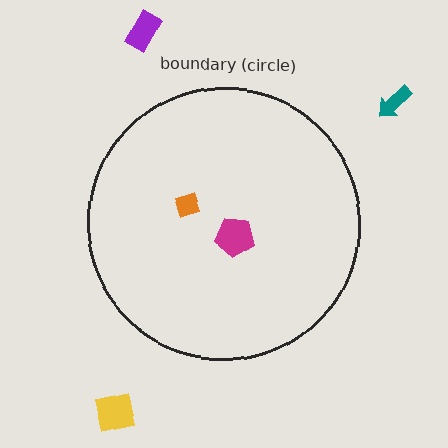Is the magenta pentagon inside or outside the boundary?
Inside.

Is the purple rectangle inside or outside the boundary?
Outside.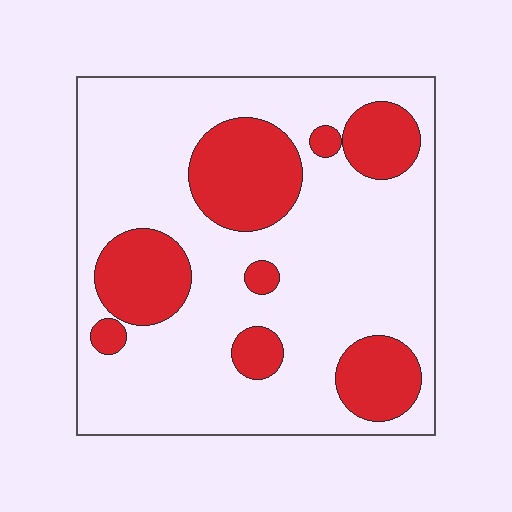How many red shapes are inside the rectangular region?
8.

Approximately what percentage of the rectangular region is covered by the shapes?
Approximately 25%.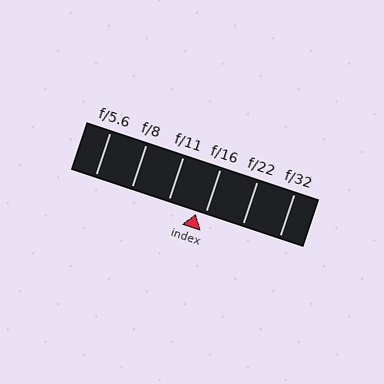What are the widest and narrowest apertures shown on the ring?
The widest aperture shown is f/5.6 and the narrowest is f/32.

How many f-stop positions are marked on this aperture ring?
There are 6 f-stop positions marked.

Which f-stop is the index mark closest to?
The index mark is closest to f/16.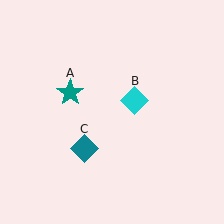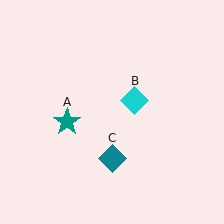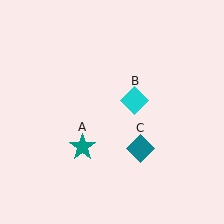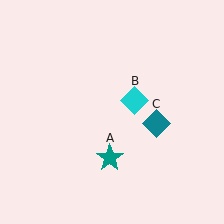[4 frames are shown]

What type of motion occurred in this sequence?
The teal star (object A), teal diamond (object C) rotated counterclockwise around the center of the scene.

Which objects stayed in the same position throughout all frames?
Cyan diamond (object B) remained stationary.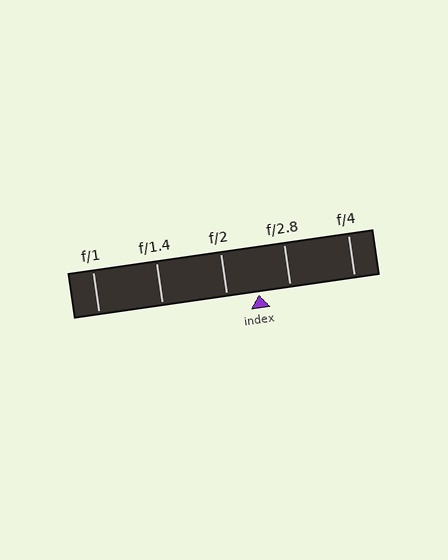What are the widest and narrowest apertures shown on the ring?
The widest aperture shown is f/1 and the narrowest is f/4.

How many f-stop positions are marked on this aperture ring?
There are 5 f-stop positions marked.